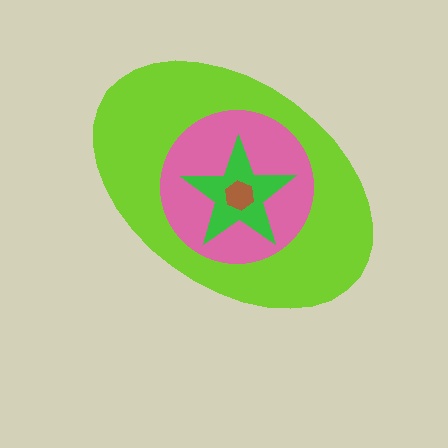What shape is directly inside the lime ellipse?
The pink circle.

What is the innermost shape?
The brown hexagon.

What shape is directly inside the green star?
The brown hexagon.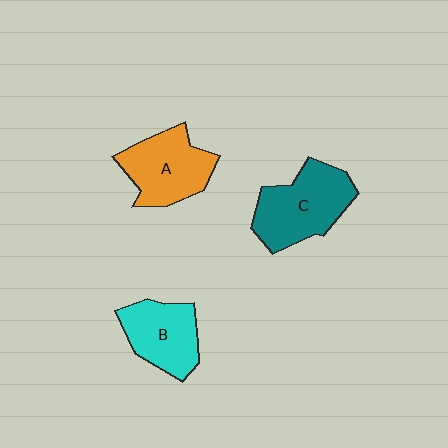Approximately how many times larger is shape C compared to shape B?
Approximately 1.3 times.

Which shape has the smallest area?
Shape B (cyan).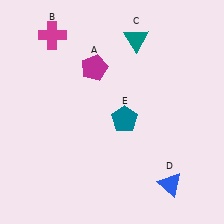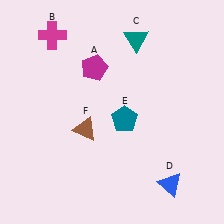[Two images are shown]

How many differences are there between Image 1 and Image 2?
There is 1 difference between the two images.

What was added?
A brown triangle (F) was added in Image 2.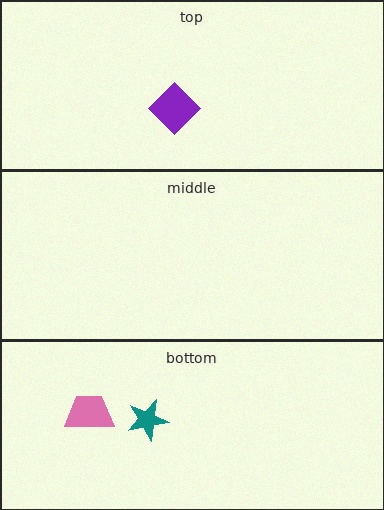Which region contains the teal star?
The bottom region.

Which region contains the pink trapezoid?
The bottom region.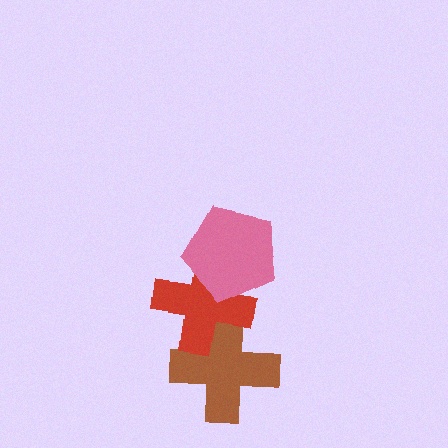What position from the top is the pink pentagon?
The pink pentagon is 1st from the top.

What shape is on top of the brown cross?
The red cross is on top of the brown cross.